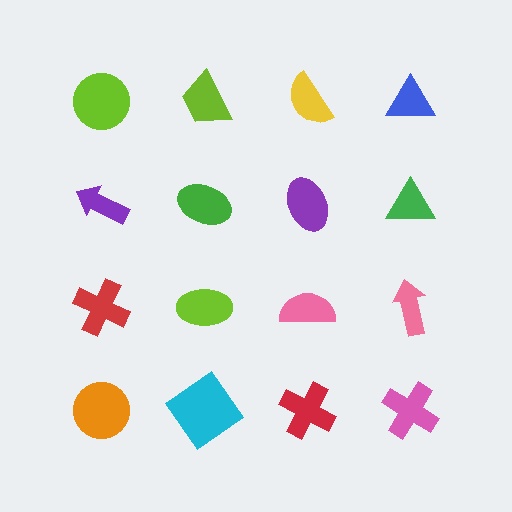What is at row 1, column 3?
A yellow semicircle.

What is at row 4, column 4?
A pink cross.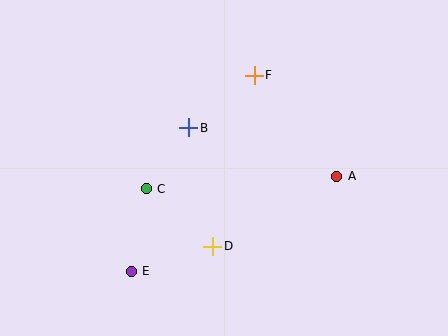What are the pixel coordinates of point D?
Point D is at (213, 246).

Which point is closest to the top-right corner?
Point F is closest to the top-right corner.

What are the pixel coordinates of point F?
Point F is at (254, 75).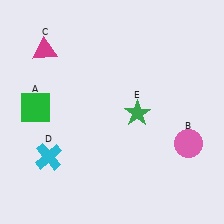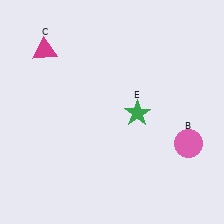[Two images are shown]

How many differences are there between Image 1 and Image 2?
There are 2 differences between the two images.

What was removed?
The cyan cross (D), the green square (A) were removed in Image 2.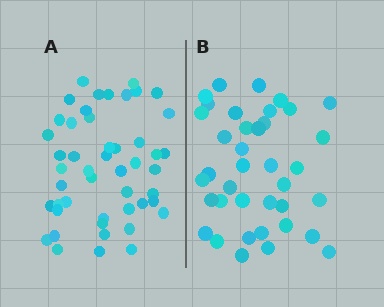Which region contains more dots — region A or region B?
Region A (the left region) has more dots.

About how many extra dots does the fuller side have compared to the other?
Region A has roughly 10 or so more dots than region B.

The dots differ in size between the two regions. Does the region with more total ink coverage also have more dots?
No. Region B has more total ink coverage because its dots are larger, but region A actually contains more individual dots. Total area can be misleading — the number of items is what matters here.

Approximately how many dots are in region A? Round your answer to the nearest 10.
About 50 dots. (The exact count is 48, which rounds to 50.)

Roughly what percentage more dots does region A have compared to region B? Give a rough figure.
About 25% more.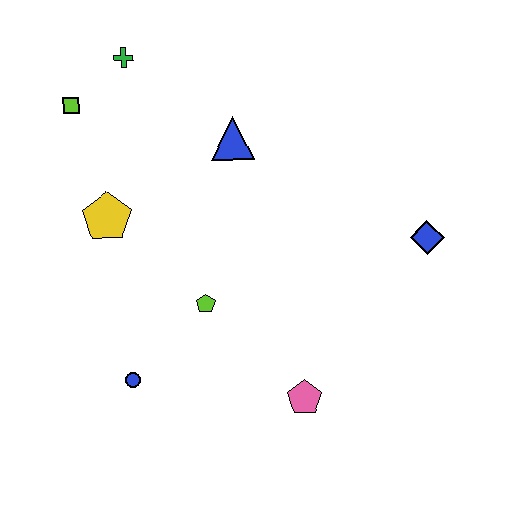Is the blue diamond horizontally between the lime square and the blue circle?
No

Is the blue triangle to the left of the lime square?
No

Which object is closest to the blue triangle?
The green cross is closest to the blue triangle.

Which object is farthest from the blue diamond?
The lime square is farthest from the blue diamond.